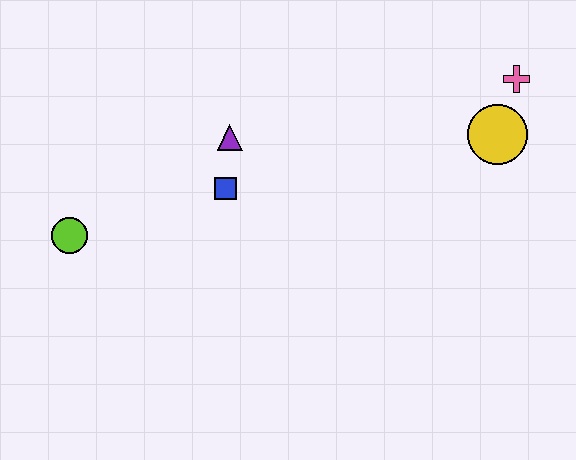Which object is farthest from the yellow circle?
The lime circle is farthest from the yellow circle.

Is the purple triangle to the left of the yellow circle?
Yes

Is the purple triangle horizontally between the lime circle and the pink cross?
Yes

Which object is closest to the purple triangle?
The blue square is closest to the purple triangle.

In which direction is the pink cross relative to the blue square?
The pink cross is to the right of the blue square.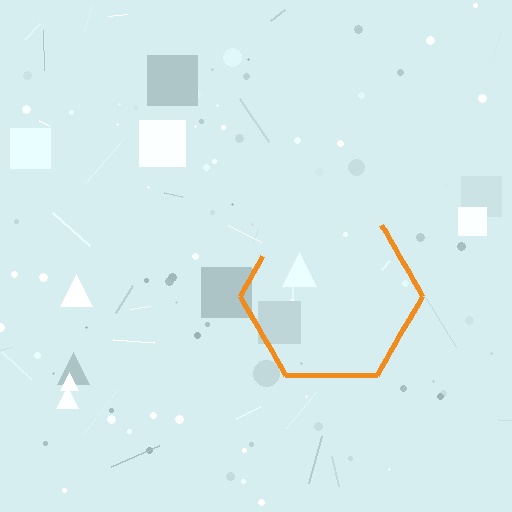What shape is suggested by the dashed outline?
The dashed outline suggests a hexagon.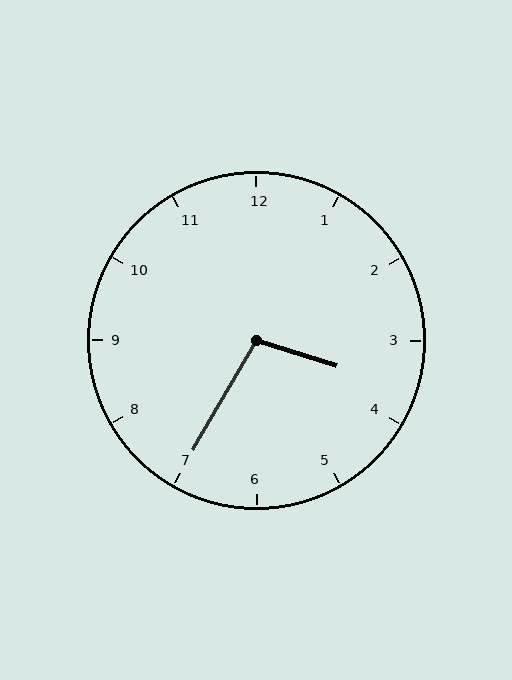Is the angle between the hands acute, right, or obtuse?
It is obtuse.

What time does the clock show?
3:35.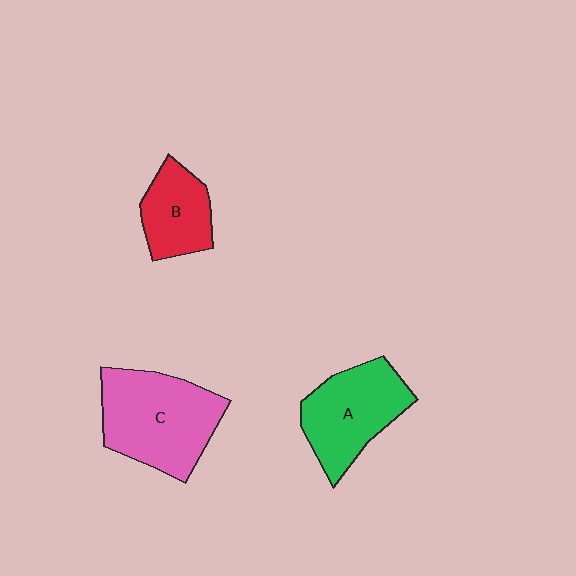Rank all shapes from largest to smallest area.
From largest to smallest: C (pink), A (green), B (red).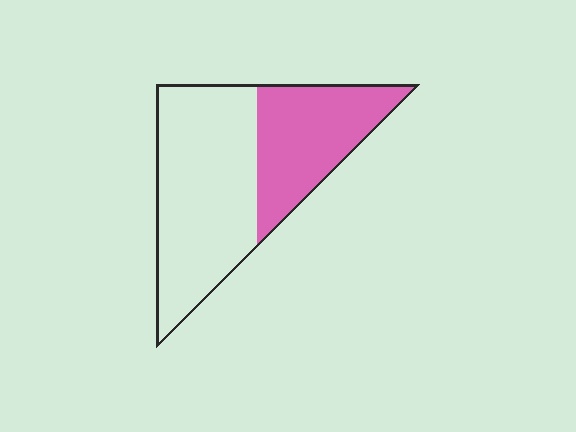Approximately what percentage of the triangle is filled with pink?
Approximately 40%.